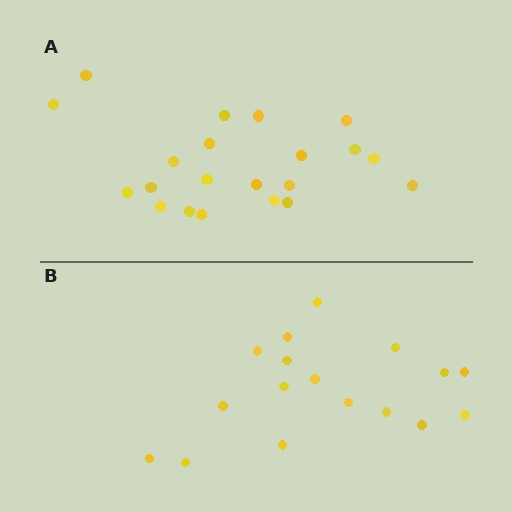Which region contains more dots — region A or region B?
Region A (the top region) has more dots.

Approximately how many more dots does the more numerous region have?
Region A has about 4 more dots than region B.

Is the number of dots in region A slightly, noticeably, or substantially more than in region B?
Region A has only slightly more — the two regions are fairly close. The ratio is roughly 1.2 to 1.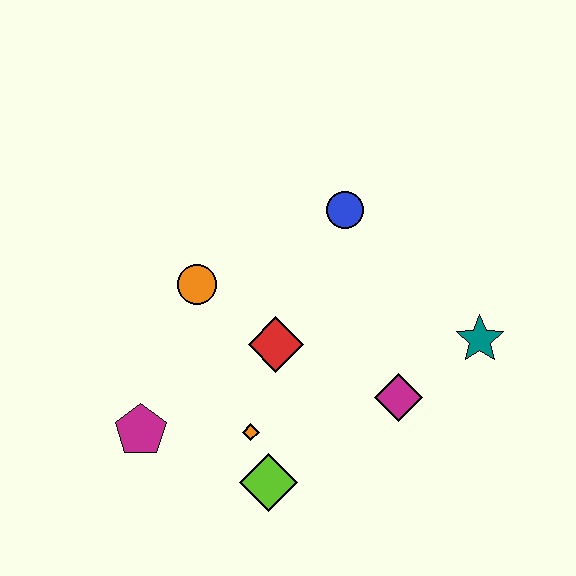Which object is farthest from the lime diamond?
The blue circle is farthest from the lime diamond.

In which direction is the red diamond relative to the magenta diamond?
The red diamond is to the left of the magenta diamond.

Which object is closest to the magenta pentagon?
The orange diamond is closest to the magenta pentagon.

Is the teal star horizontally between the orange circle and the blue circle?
No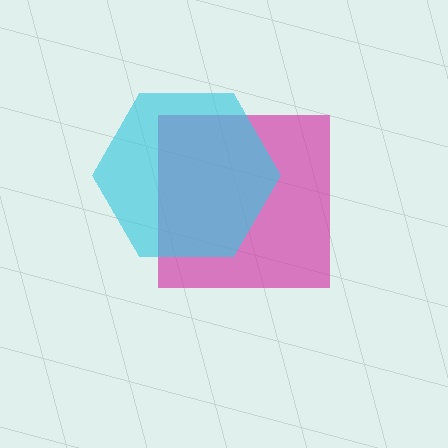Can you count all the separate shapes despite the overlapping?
Yes, there are 2 separate shapes.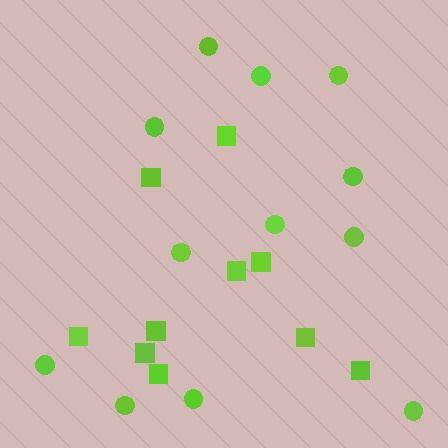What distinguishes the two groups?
There are 2 groups: one group of circles (12) and one group of squares (10).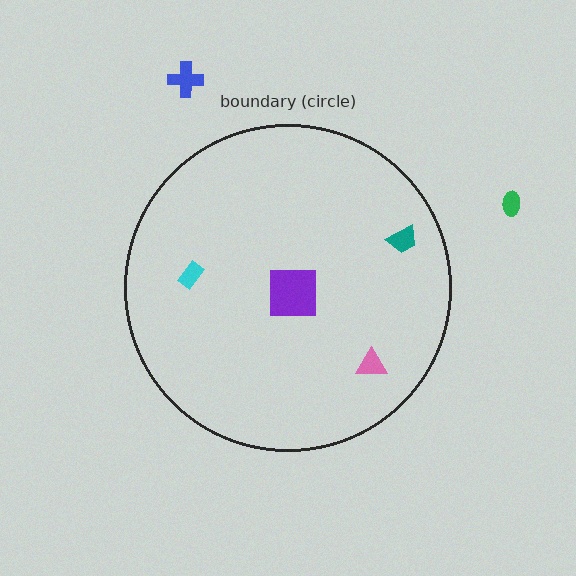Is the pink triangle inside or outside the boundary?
Inside.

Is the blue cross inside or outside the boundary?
Outside.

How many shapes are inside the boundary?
4 inside, 2 outside.